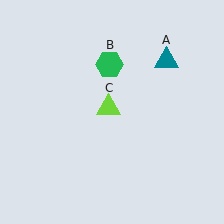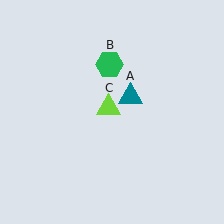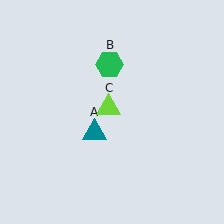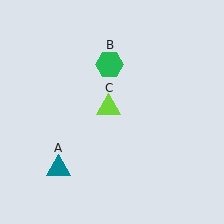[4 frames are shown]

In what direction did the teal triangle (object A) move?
The teal triangle (object A) moved down and to the left.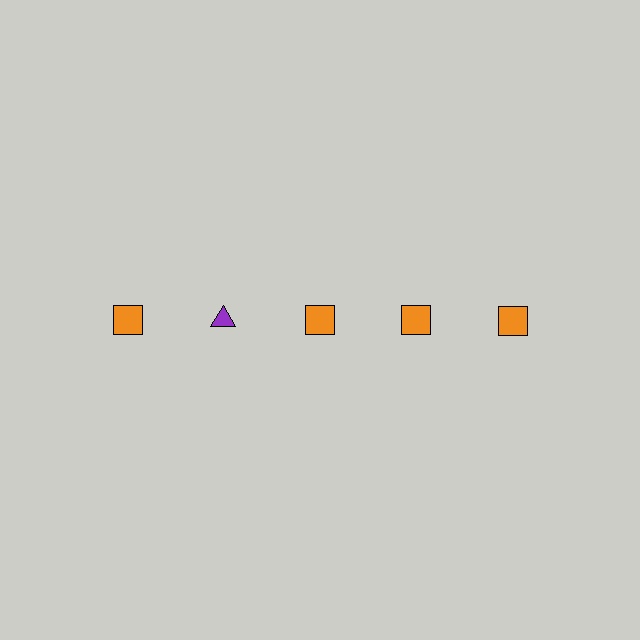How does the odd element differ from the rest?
It differs in both color (purple instead of orange) and shape (triangle instead of square).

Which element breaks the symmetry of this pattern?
The purple triangle in the top row, second from left column breaks the symmetry. All other shapes are orange squares.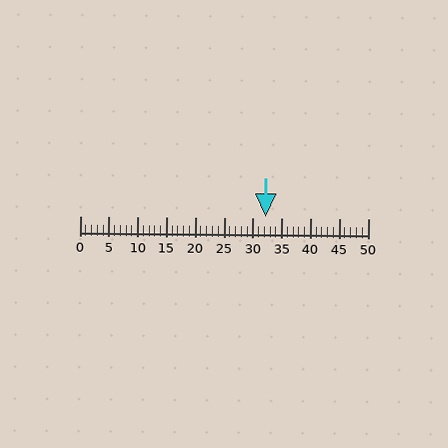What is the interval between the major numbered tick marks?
The major tick marks are spaced 5 units apart.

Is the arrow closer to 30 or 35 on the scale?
The arrow is closer to 30.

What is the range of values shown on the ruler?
The ruler shows values from 0 to 50.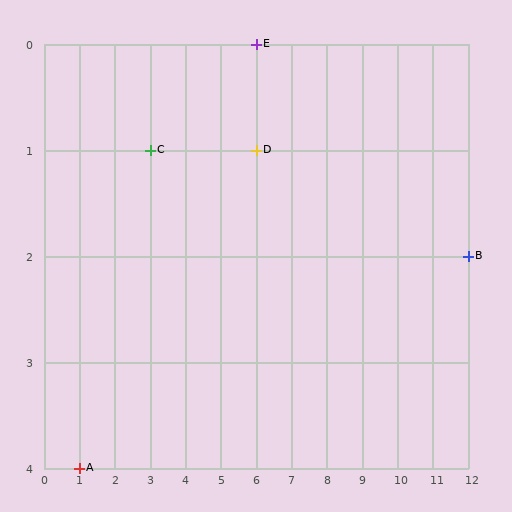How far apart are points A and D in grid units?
Points A and D are 5 columns and 3 rows apart (about 5.8 grid units diagonally).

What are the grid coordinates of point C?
Point C is at grid coordinates (3, 1).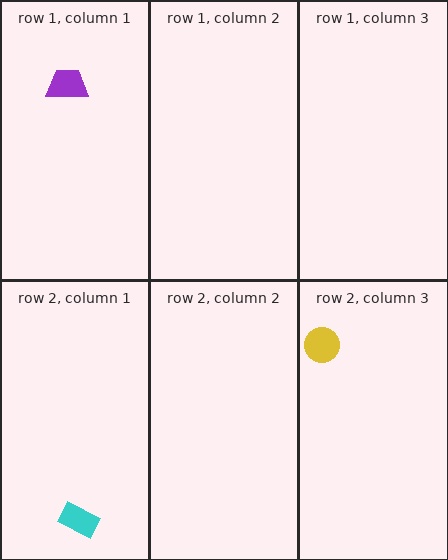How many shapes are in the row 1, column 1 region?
1.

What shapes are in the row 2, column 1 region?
The cyan rectangle.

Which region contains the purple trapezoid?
The row 1, column 1 region.